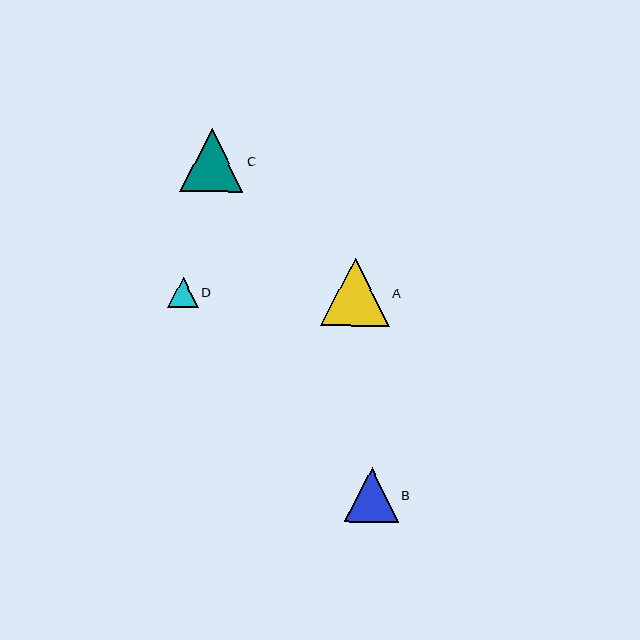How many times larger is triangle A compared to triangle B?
Triangle A is approximately 1.3 times the size of triangle B.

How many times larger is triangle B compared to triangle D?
Triangle B is approximately 1.8 times the size of triangle D.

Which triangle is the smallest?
Triangle D is the smallest with a size of approximately 30 pixels.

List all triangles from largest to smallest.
From largest to smallest: A, C, B, D.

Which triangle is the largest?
Triangle A is the largest with a size of approximately 69 pixels.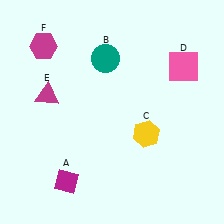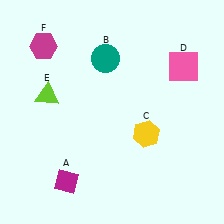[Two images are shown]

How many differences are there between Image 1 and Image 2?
There is 1 difference between the two images.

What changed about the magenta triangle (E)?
In Image 1, E is magenta. In Image 2, it changed to lime.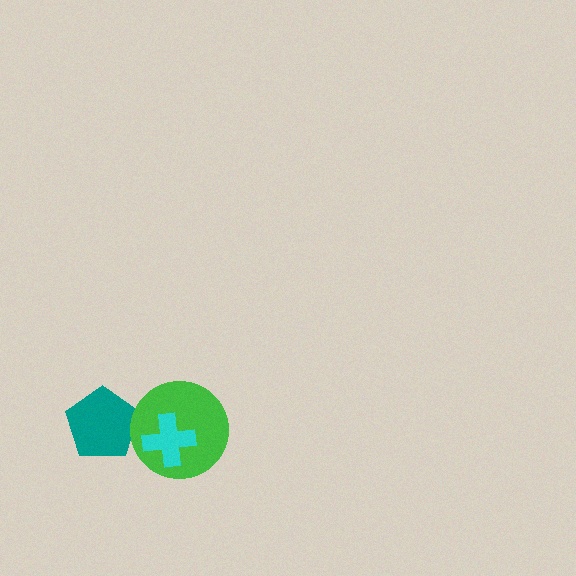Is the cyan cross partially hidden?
No, no other shape covers it.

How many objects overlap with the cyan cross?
1 object overlaps with the cyan cross.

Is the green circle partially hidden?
Yes, it is partially covered by another shape.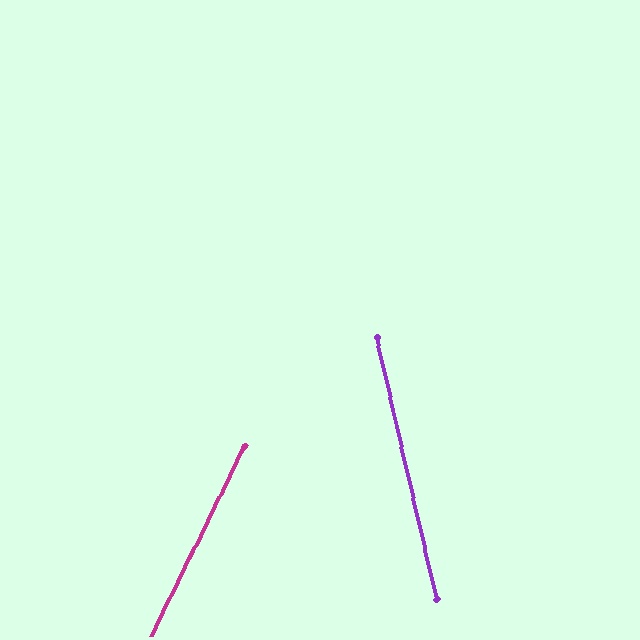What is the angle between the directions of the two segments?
Approximately 39 degrees.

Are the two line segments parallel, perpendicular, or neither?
Neither parallel nor perpendicular — they differ by about 39°.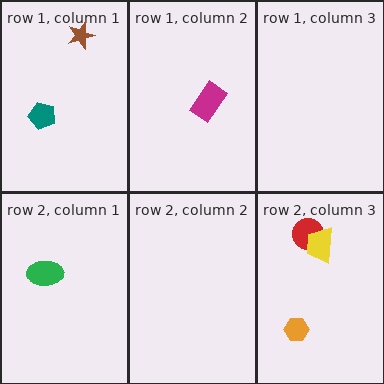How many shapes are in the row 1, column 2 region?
1.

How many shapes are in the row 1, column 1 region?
2.